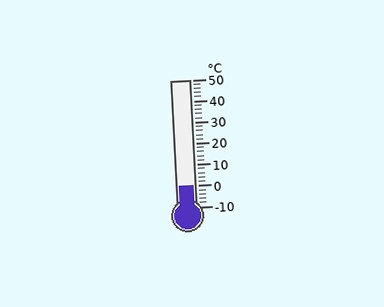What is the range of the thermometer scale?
The thermometer scale ranges from -10°C to 50°C.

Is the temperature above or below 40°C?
The temperature is below 40°C.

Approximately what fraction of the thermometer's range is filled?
The thermometer is filled to approximately 15% of its range.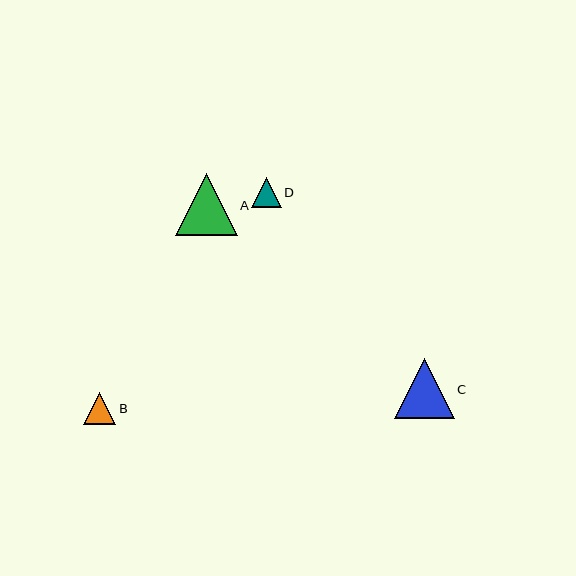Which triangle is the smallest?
Triangle D is the smallest with a size of approximately 30 pixels.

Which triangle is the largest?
Triangle A is the largest with a size of approximately 62 pixels.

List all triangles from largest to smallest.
From largest to smallest: A, C, B, D.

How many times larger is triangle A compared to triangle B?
Triangle A is approximately 1.9 times the size of triangle B.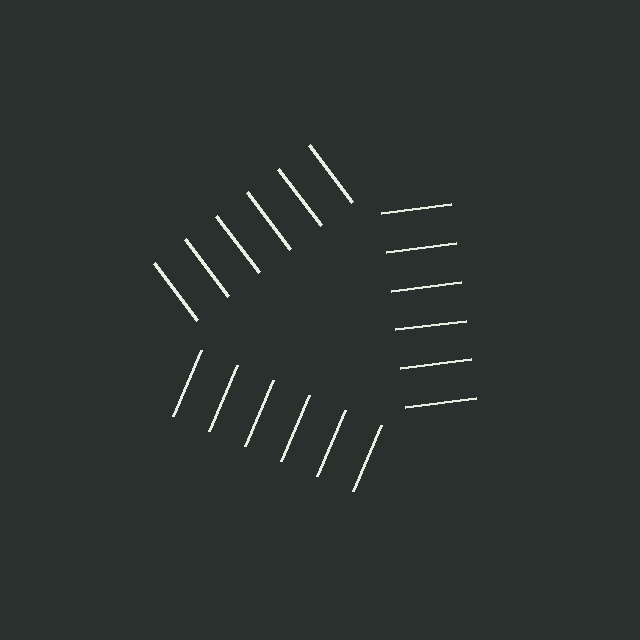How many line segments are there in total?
18 — 6 along each of the 3 edges.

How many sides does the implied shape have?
3 sides — the line-ends trace a triangle.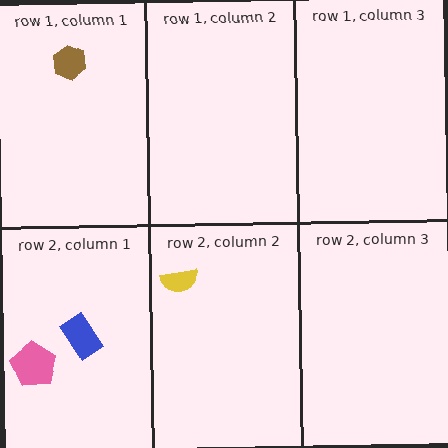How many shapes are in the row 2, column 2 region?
1.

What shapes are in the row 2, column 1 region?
The pink pentagon, the blue rectangle.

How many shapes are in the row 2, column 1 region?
2.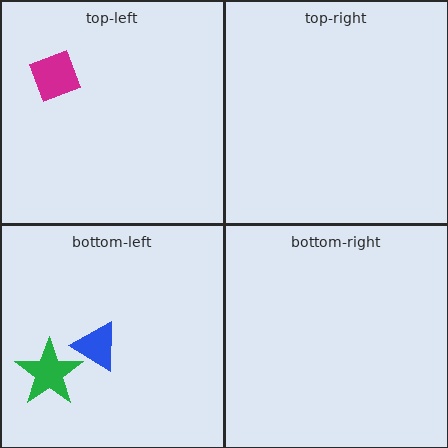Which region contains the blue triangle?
The bottom-left region.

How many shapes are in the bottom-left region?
2.